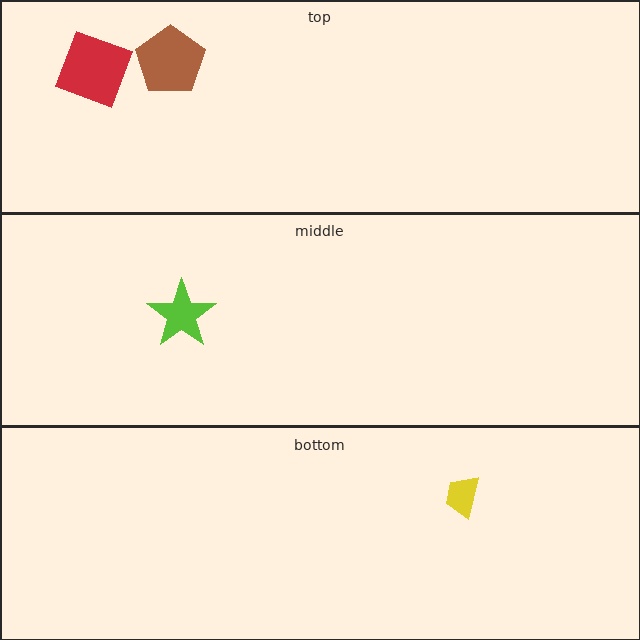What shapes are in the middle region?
The lime star.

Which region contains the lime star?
The middle region.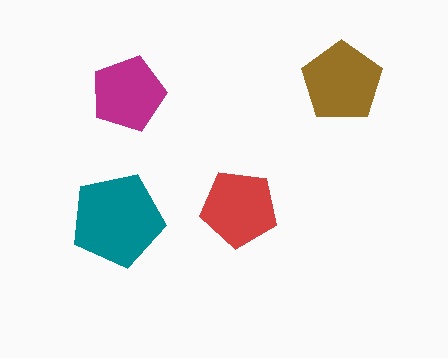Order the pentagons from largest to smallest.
the teal one, the brown one, the red one, the magenta one.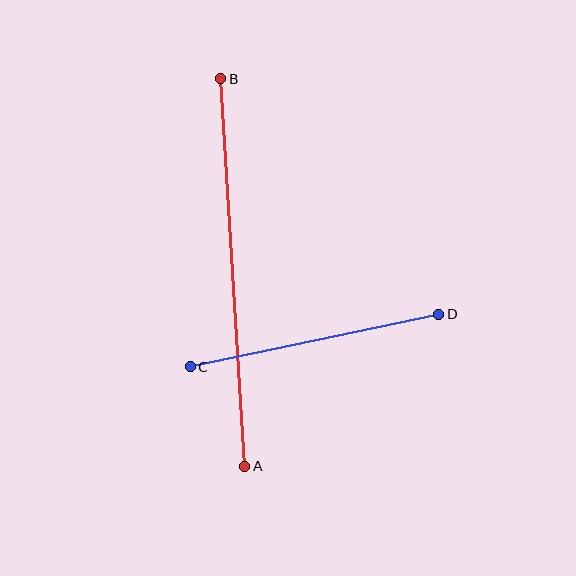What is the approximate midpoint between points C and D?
The midpoint is at approximately (314, 341) pixels.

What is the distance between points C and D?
The distance is approximately 254 pixels.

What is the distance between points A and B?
The distance is approximately 389 pixels.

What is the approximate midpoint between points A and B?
The midpoint is at approximately (233, 273) pixels.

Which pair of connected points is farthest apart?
Points A and B are farthest apart.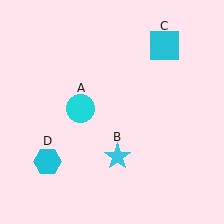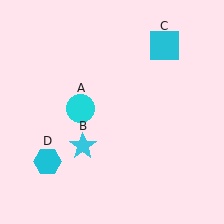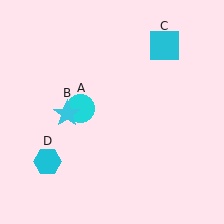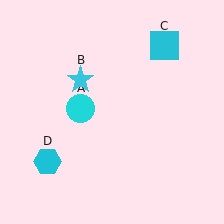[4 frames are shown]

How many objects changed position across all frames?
1 object changed position: cyan star (object B).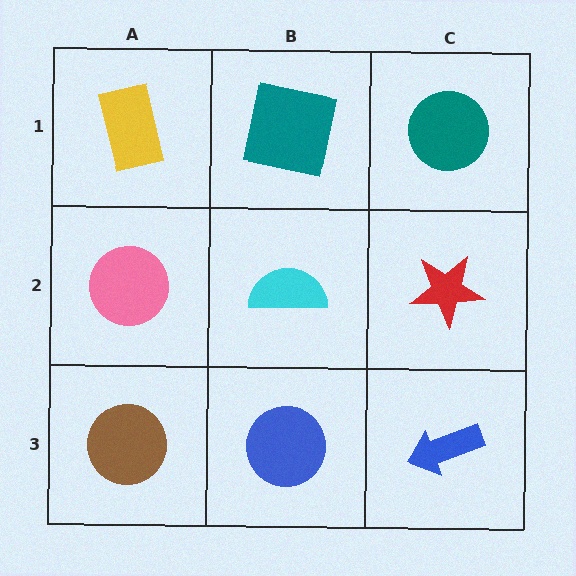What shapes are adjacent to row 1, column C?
A red star (row 2, column C), a teal square (row 1, column B).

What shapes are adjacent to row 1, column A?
A pink circle (row 2, column A), a teal square (row 1, column B).